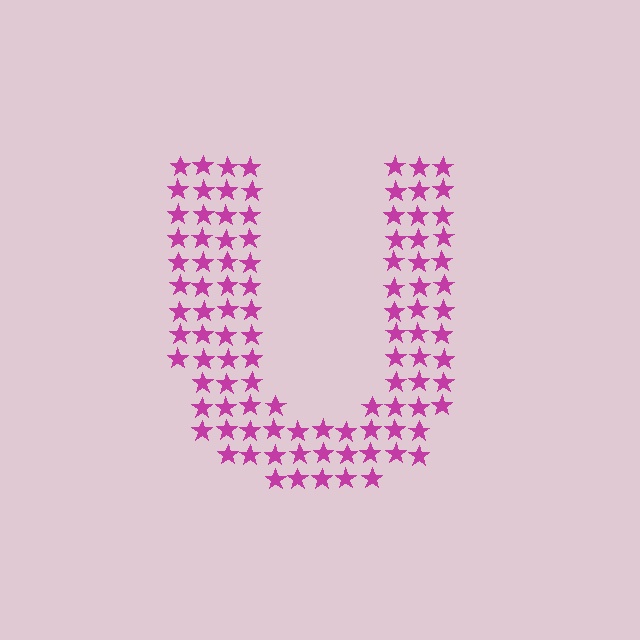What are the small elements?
The small elements are stars.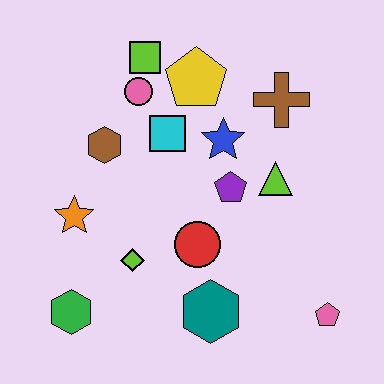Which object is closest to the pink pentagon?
The teal hexagon is closest to the pink pentagon.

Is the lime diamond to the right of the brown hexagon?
Yes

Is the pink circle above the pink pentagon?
Yes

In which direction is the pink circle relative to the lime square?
The pink circle is below the lime square.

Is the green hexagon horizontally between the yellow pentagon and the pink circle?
No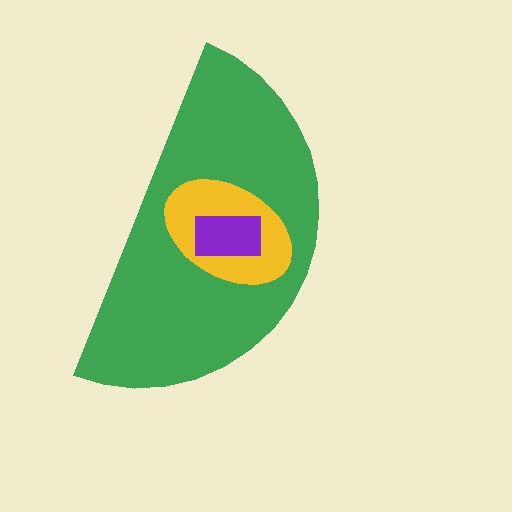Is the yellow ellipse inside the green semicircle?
Yes.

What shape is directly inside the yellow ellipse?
The purple rectangle.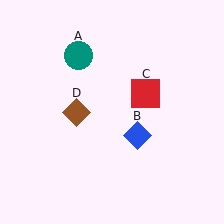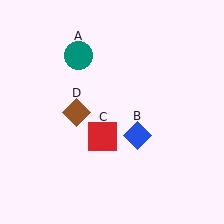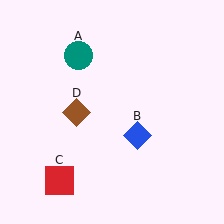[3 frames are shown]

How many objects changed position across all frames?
1 object changed position: red square (object C).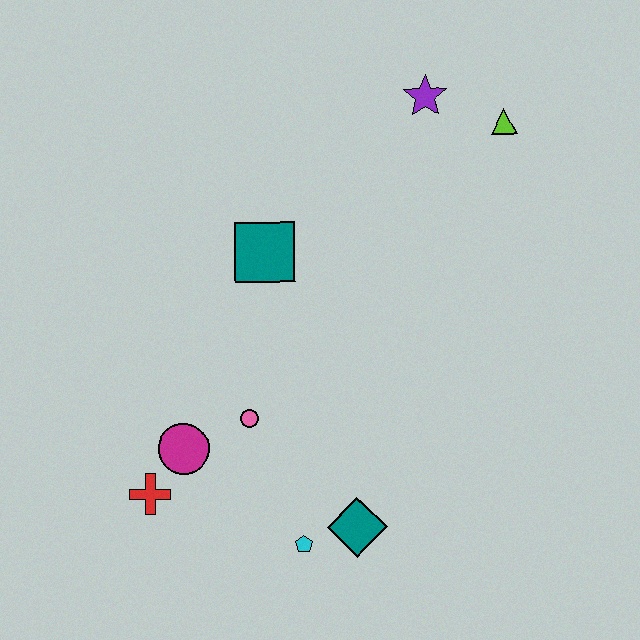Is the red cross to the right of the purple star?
No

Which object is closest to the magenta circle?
The red cross is closest to the magenta circle.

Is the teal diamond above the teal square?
No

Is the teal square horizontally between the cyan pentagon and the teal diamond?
No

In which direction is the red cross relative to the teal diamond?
The red cross is to the left of the teal diamond.